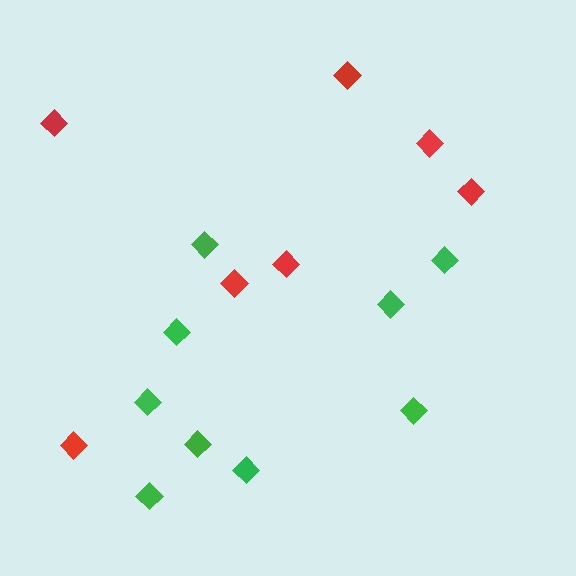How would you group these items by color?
There are 2 groups: one group of red diamonds (7) and one group of green diamonds (9).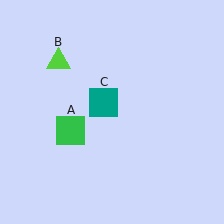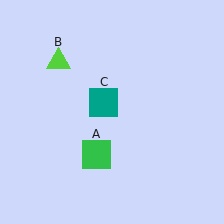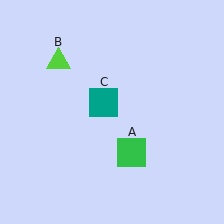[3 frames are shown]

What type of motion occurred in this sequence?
The green square (object A) rotated counterclockwise around the center of the scene.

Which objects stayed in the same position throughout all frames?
Lime triangle (object B) and teal square (object C) remained stationary.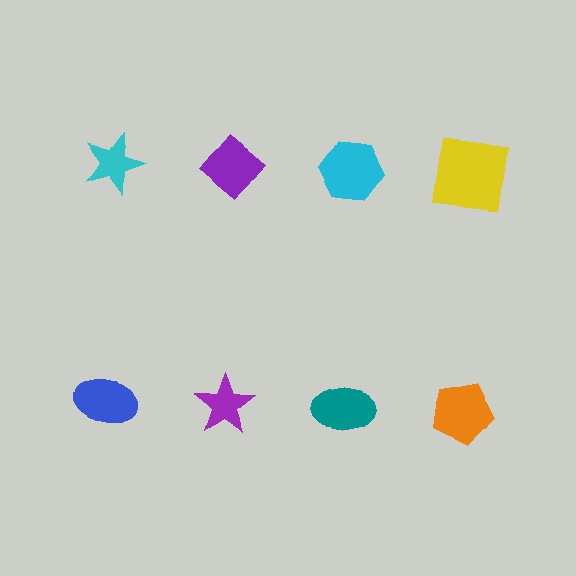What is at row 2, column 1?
A blue ellipse.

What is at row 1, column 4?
A yellow square.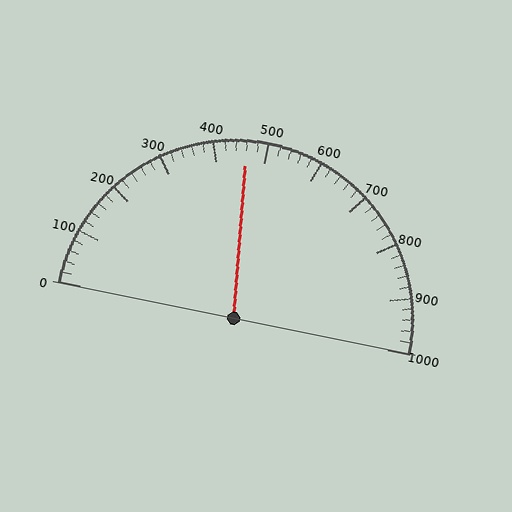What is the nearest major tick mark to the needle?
The nearest major tick mark is 500.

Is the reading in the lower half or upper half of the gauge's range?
The reading is in the lower half of the range (0 to 1000).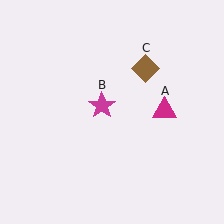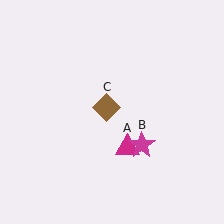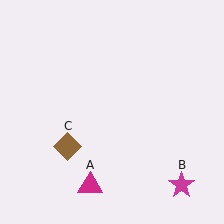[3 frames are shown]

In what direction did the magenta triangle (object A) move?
The magenta triangle (object A) moved down and to the left.